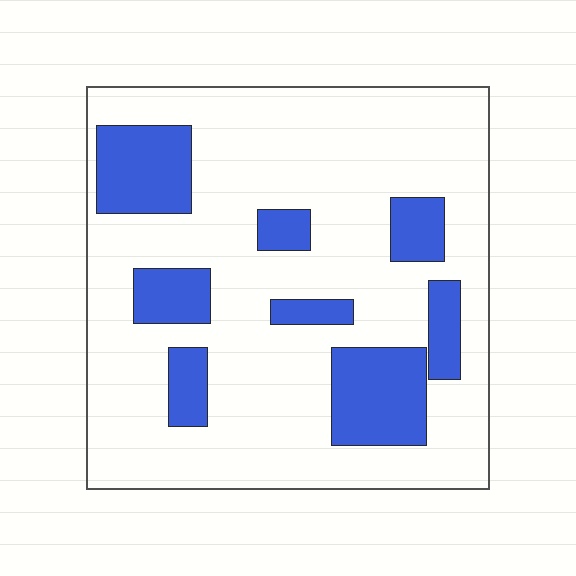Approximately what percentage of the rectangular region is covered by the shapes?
Approximately 25%.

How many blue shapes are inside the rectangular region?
8.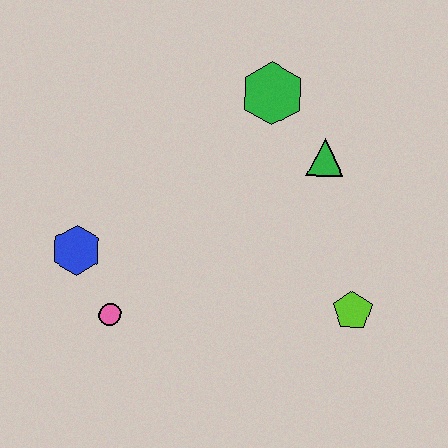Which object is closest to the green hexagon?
The green triangle is closest to the green hexagon.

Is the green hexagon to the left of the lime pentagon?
Yes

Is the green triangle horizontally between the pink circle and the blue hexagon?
No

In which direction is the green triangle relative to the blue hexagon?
The green triangle is to the right of the blue hexagon.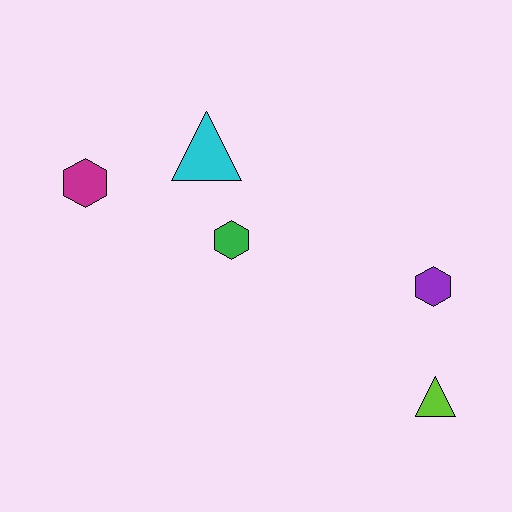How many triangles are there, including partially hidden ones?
There are 2 triangles.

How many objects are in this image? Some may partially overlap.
There are 5 objects.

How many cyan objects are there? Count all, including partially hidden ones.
There is 1 cyan object.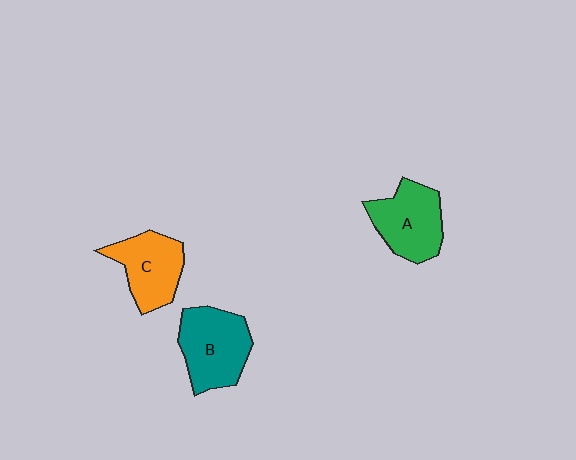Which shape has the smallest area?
Shape C (orange).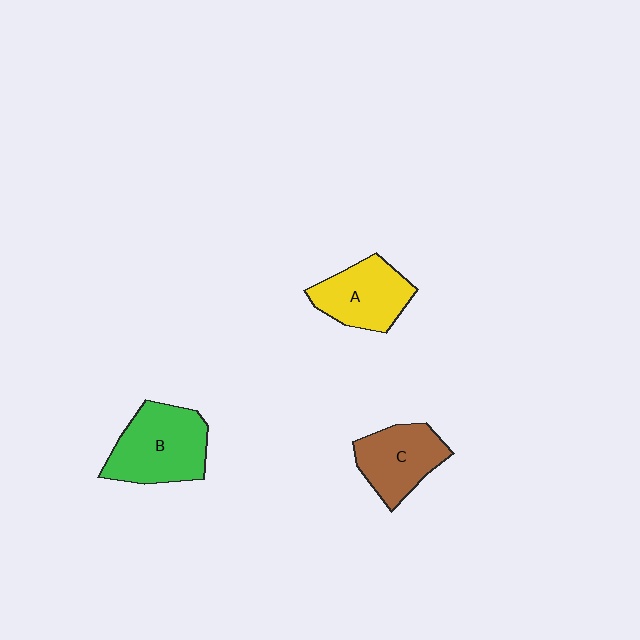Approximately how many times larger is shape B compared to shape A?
Approximately 1.3 times.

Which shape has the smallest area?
Shape C (brown).